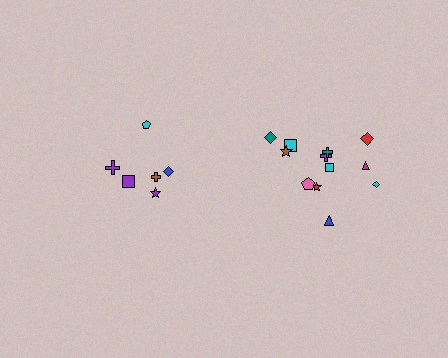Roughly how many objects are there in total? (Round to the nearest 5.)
Roughly 20 objects in total.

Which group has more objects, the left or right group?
The right group.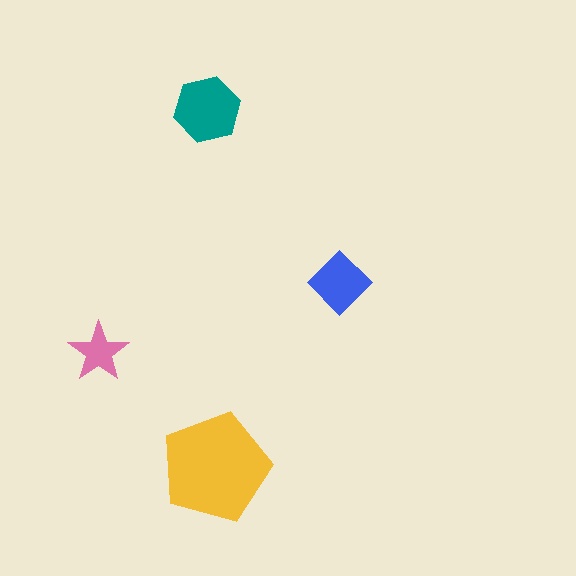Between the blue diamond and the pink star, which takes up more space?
The blue diamond.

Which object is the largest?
The yellow pentagon.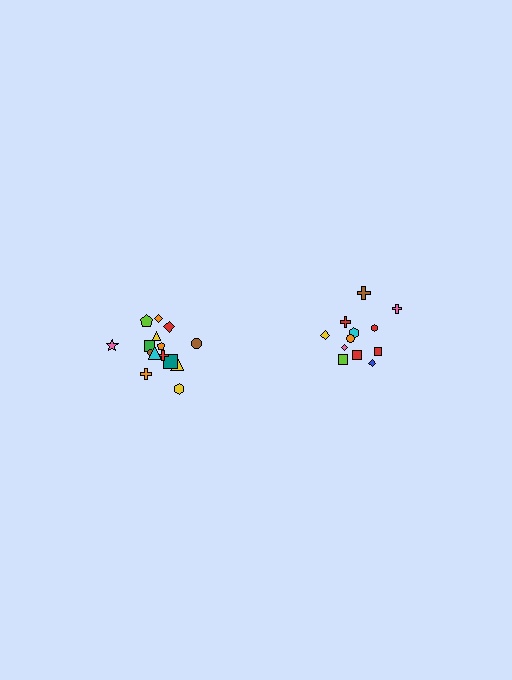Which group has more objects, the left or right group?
The left group.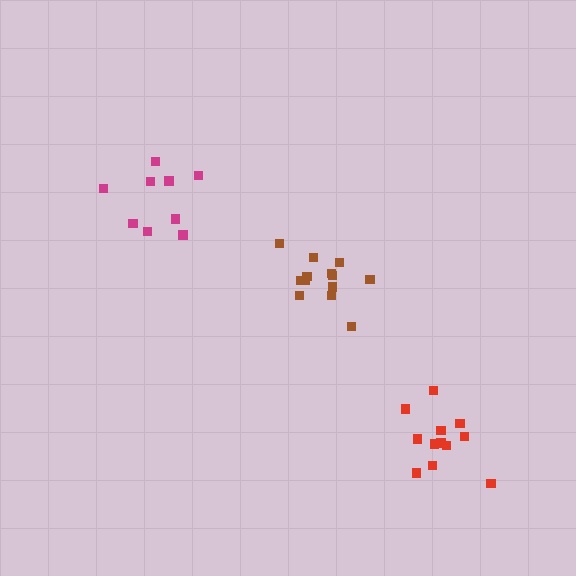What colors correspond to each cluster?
The clusters are colored: red, brown, magenta.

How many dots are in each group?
Group 1: 12 dots, Group 2: 13 dots, Group 3: 9 dots (34 total).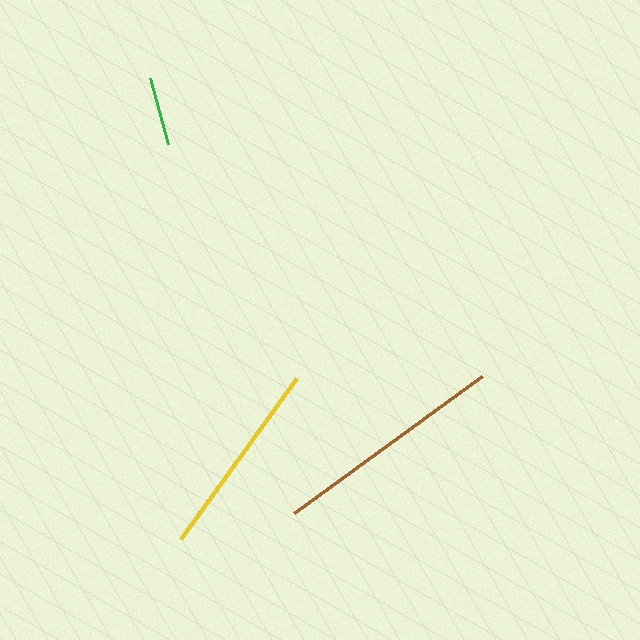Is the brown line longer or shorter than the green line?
The brown line is longer than the green line.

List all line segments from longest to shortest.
From longest to shortest: brown, yellow, green.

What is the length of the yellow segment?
The yellow segment is approximately 199 pixels long.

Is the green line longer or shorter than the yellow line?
The yellow line is longer than the green line.